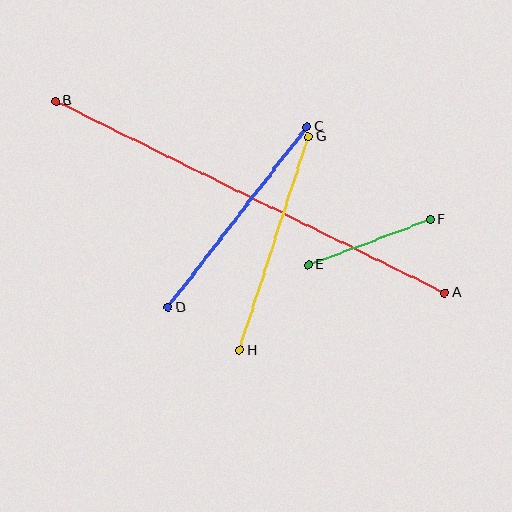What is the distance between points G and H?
The distance is approximately 224 pixels.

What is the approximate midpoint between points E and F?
The midpoint is at approximately (369, 242) pixels.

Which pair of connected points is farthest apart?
Points A and B are farthest apart.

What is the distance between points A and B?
The distance is approximately 434 pixels.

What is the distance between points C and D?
The distance is approximately 228 pixels.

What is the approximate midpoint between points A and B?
The midpoint is at approximately (250, 197) pixels.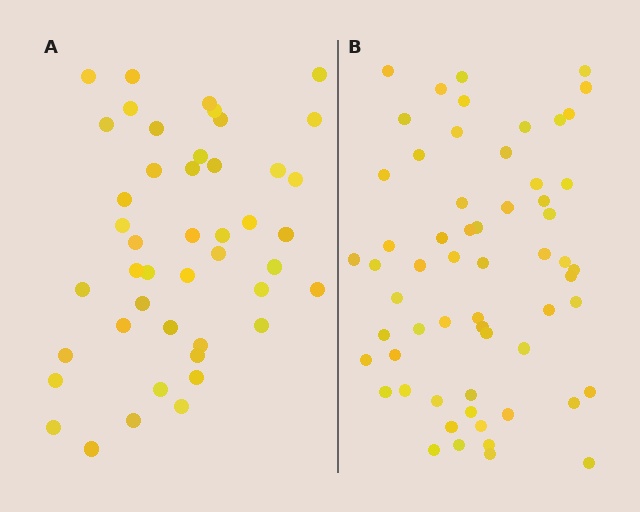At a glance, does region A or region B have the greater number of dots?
Region B (the right region) has more dots.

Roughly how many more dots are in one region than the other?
Region B has approximately 15 more dots than region A.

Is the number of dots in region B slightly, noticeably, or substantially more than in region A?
Region B has noticeably more, but not dramatically so. The ratio is roughly 1.3 to 1.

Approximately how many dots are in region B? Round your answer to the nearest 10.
About 60 dots.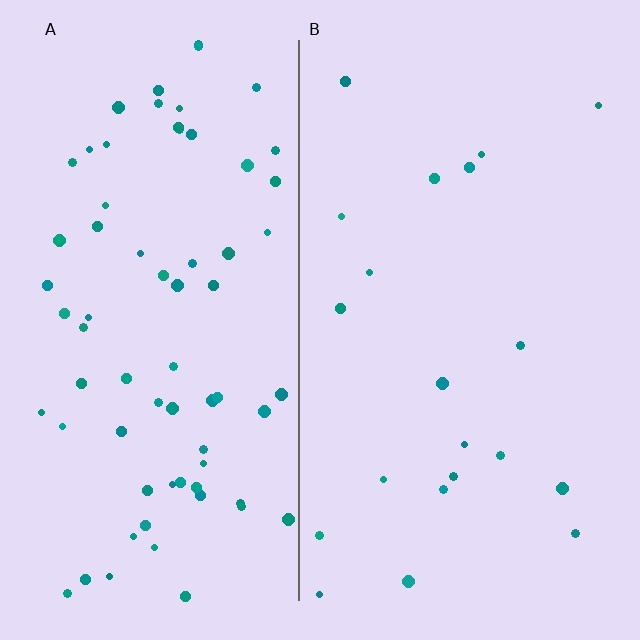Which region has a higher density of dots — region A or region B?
A (the left).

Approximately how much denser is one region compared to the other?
Approximately 3.4× — region A over region B.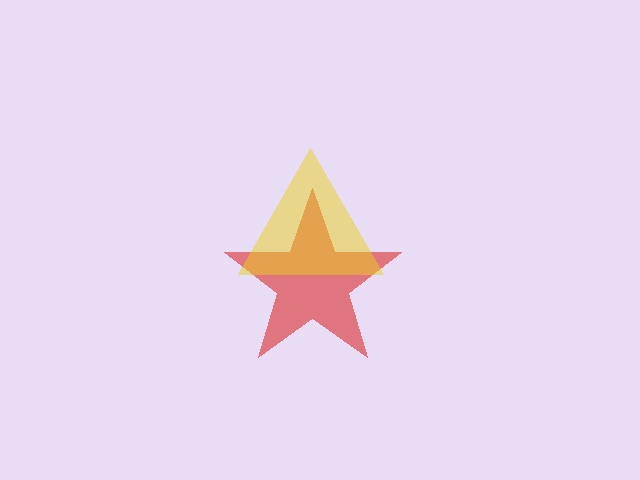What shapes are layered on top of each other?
The layered shapes are: a red star, a yellow triangle.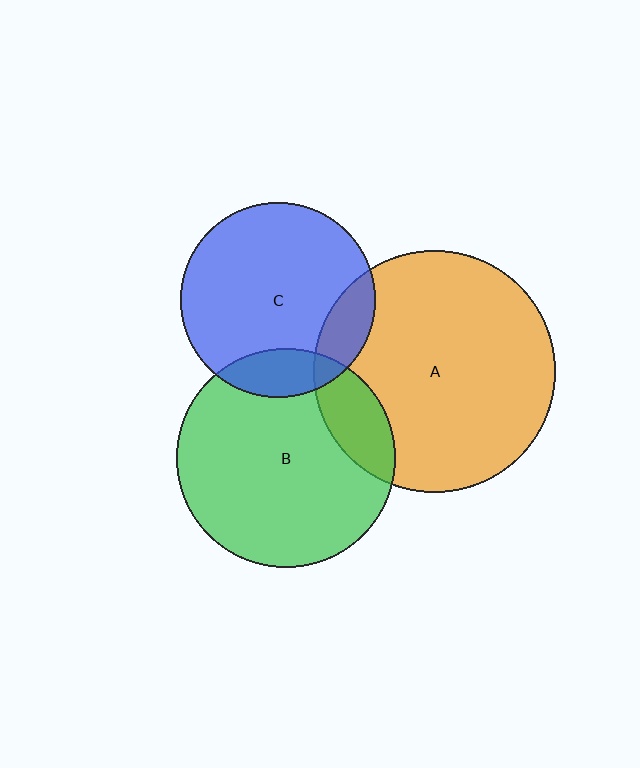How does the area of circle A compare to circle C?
Approximately 1.5 times.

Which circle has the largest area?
Circle A (orange).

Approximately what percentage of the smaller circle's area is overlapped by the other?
Approximately 15%.